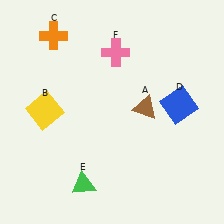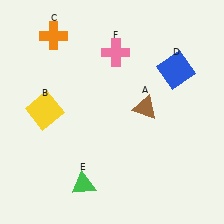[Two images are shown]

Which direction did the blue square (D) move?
The blue square (D) moved up.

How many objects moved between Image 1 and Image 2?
1 object moved between the two images.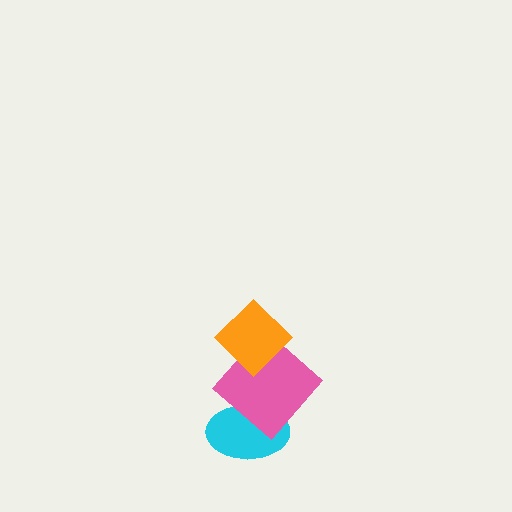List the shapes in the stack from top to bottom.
From top to bottom: the orange diamond, the pink diamond, the cyan ellipse.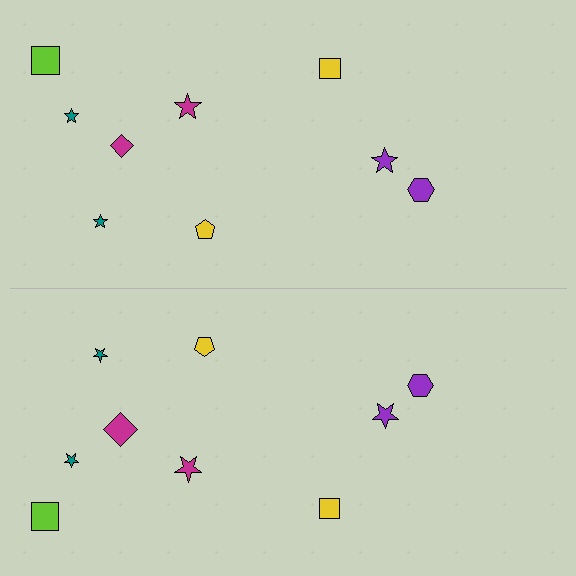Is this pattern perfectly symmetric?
No, the pattern is not perfectly symmetric. The magenta diamond on the bottom side has a different size than its mirror counterpart.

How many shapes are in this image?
There are 18 shapes in this image.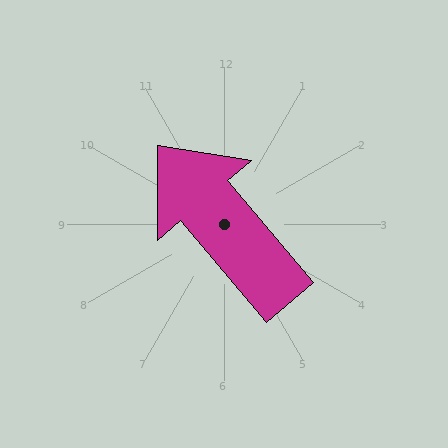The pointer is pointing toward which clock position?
Roughly 11 o'clock.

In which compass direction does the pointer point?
Northwest.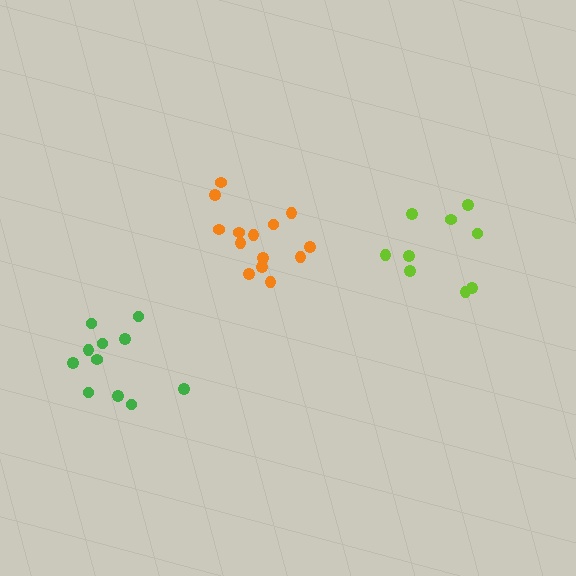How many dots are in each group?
Group 1: 11 dots, Group 2: 14 dots, Group 3: 9 dots (34 total).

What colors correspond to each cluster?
The clusters are colored: green, orange, lime.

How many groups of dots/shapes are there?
There are 3 groups.